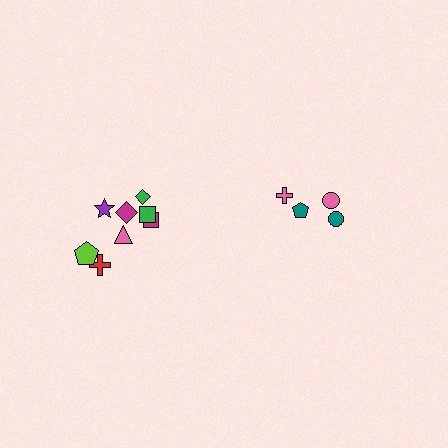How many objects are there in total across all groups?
There are 12 objects.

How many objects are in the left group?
There are 8 objects.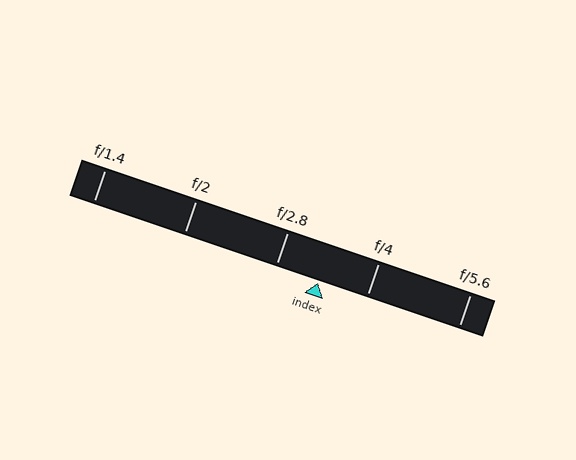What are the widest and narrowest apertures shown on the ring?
The widest aperture shown is f/1.4 and the narrowest is f/5.6.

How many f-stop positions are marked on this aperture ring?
There are 5 f-stop positions marked.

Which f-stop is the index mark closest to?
The index mark is closest to f/2.8.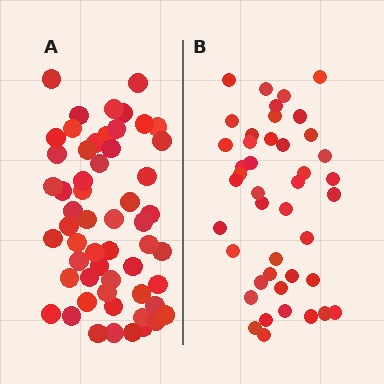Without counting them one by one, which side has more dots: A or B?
Region A (the left region) has more dots.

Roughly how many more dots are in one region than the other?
Region A has approximately 15 more dots than region B.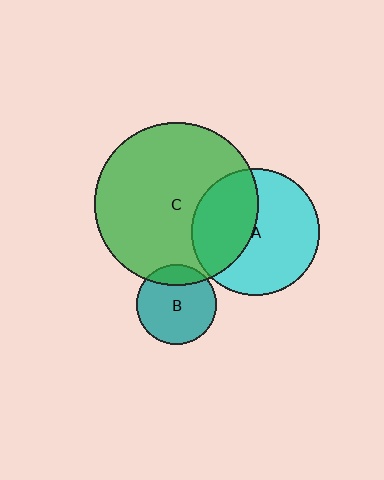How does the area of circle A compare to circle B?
Approximately 2.5 times.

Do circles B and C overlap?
Yes.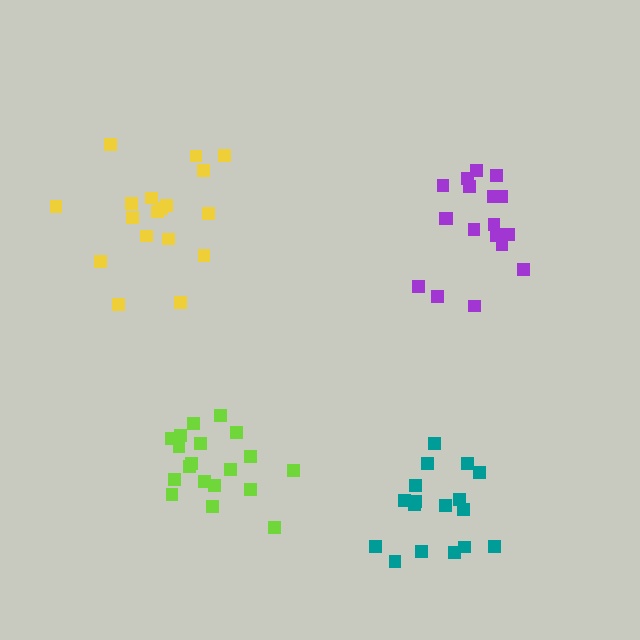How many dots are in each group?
Group 1: 18 dots, Group 2: 19 dots, Group 3: 17 dots, Group 4: 19 dots (73 total).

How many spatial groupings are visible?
There are 4 spatial groupings.